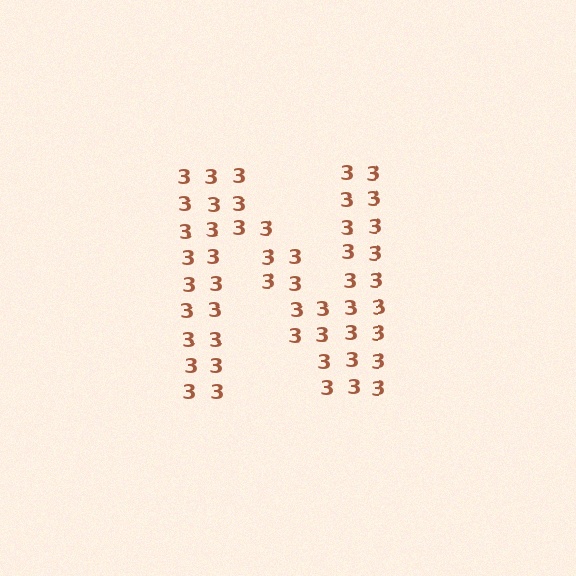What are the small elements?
The small elements are digit 3's.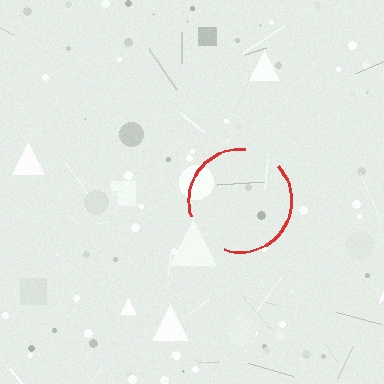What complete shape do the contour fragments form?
The contour fragments form a circle.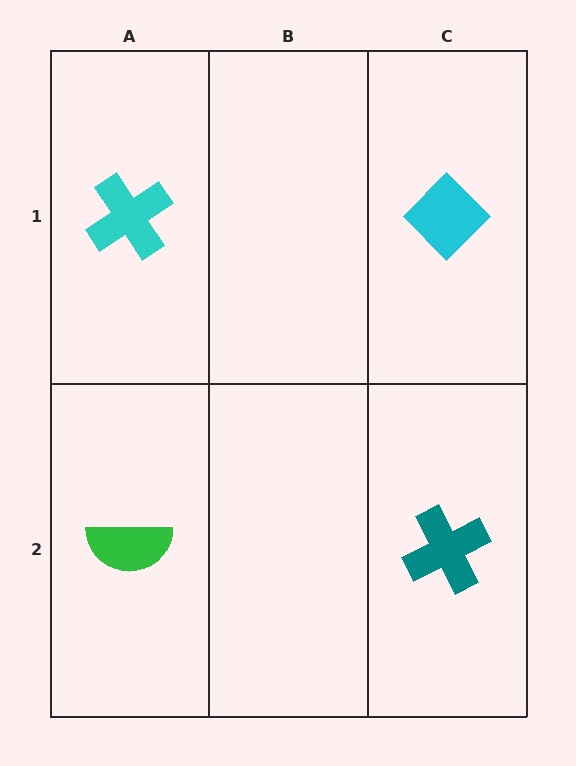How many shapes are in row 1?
2 shapes.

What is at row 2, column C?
A teal cross.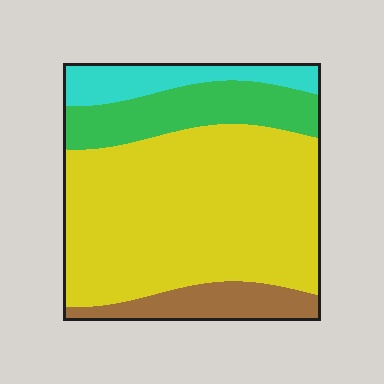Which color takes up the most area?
Yellow, at roughly 60%.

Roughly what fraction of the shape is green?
Green takes up about one sixth (1/6) of the shape.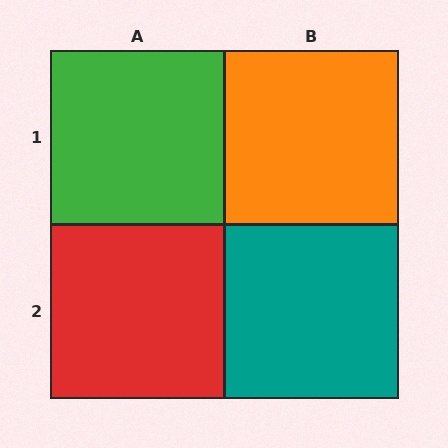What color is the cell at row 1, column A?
Green.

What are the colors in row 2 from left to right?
Red, teal.